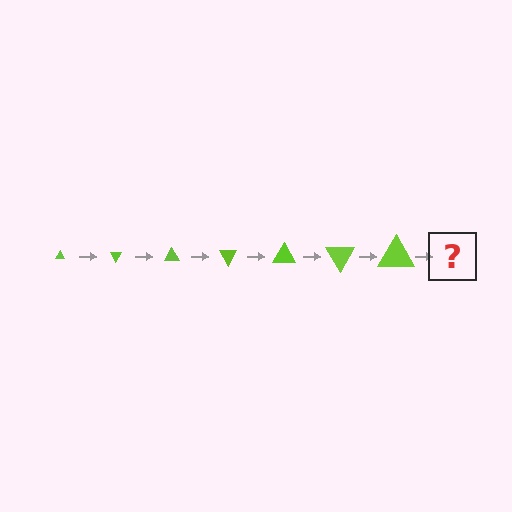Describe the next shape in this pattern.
It should be a triangle, larger than the previous one and rotated 420 degrees from the start.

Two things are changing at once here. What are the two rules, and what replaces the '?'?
The two rules are that the triangle grows larger each step and it rotates 60 degrees each step. The '?' should be a triangle, larger than the previous one and rotated 420 degrees from the start.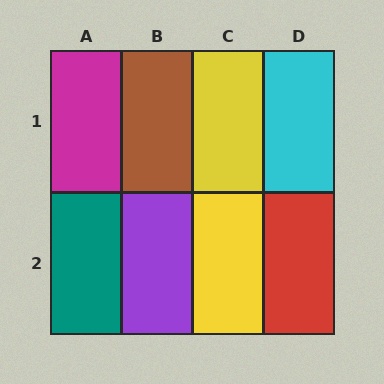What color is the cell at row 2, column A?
Teal.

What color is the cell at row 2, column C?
Yellow.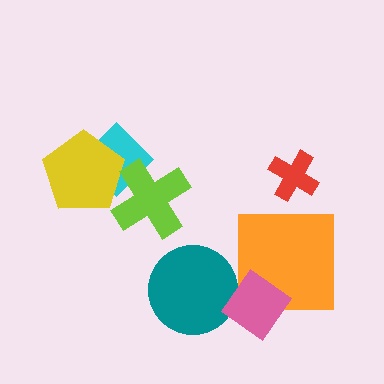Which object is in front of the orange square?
The pink diamond is in front of the orange square.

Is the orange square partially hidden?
Yes, it is partially covered by another shape.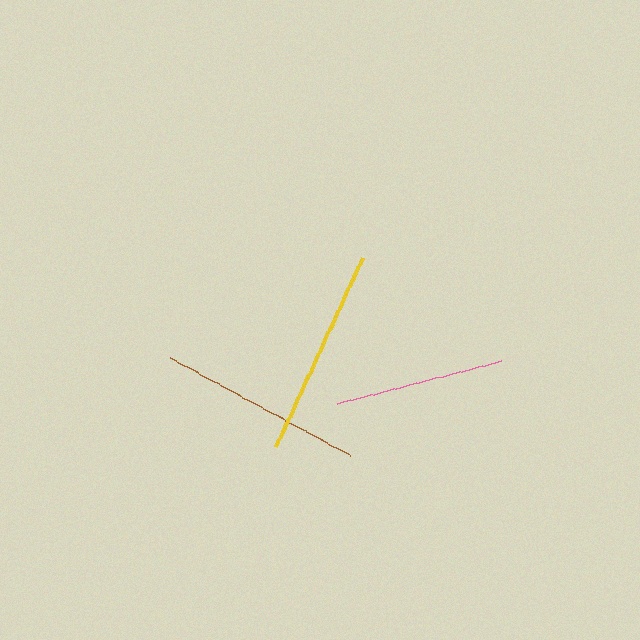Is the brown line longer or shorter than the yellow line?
The yellow line is longer than the brown line.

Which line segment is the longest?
The yellow line is the longest at approximately 208 pixels.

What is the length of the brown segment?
The brown segment is approximately 204 pixels long.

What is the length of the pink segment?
The pink segment is approximately 170 pixels long.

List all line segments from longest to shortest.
From longest to shortest: yellow, brown, pink.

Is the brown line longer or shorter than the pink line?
The brown line is longer than the pink line.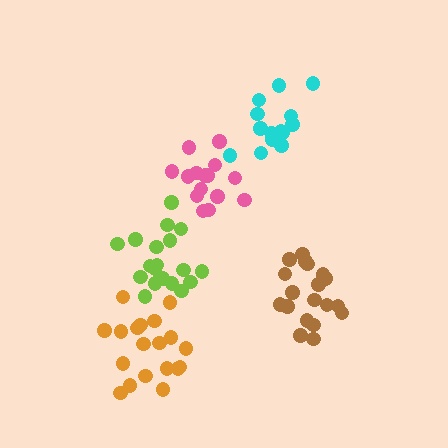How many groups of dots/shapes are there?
There are 5 groups.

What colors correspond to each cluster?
The clusters are colored: lime, pink, cyan, brown, orange.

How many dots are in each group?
Group 1: 19 dots, Group 2: 15 dots, Group 3: 14 dots, Group 4: 19 dots, Group 5: 19 dots (86 total).